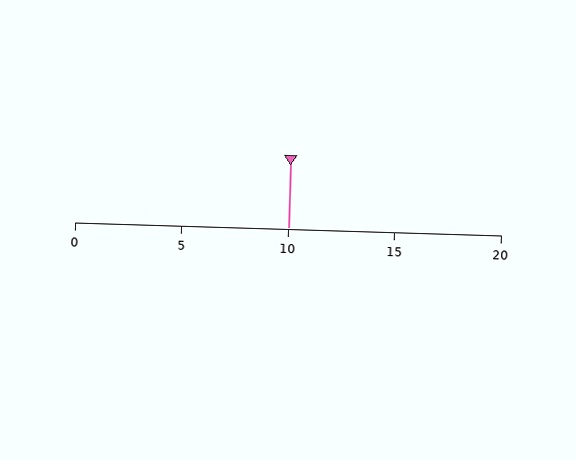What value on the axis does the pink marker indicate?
The marker indicates approximately 10.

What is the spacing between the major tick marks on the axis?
The major ticks are spaced 5 apart.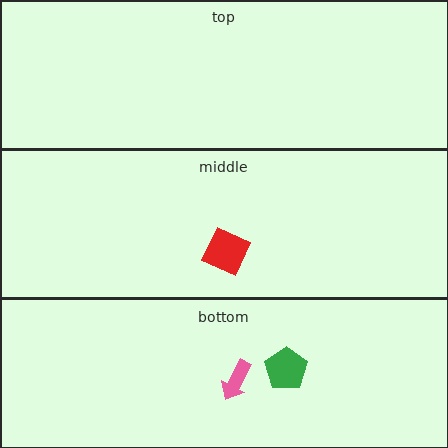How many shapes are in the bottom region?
2.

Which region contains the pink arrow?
The bottom region.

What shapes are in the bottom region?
The pink arrow, the green pentagon.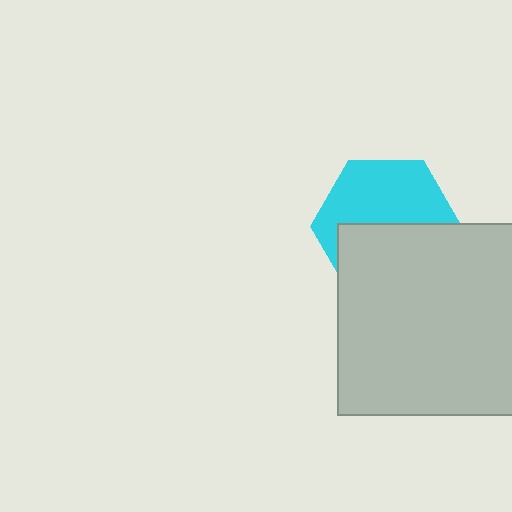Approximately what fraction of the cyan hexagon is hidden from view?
Roughly 48% of the cyan hexagon is hidden behind the light gray square.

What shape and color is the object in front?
The object in front is a light gray square.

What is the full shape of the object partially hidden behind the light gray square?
The partially hidden object is a cyan hexagon.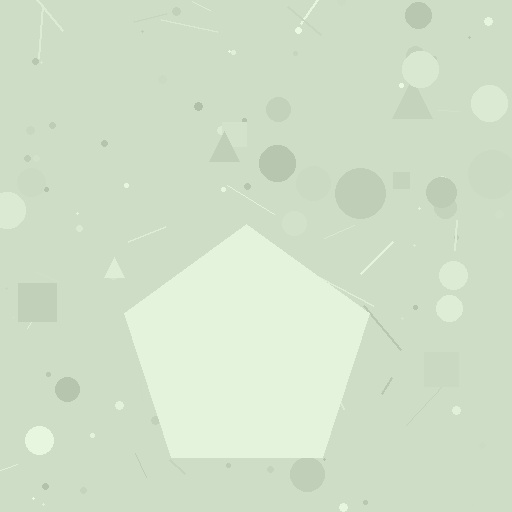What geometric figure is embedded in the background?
A pentagon is embedded in the background.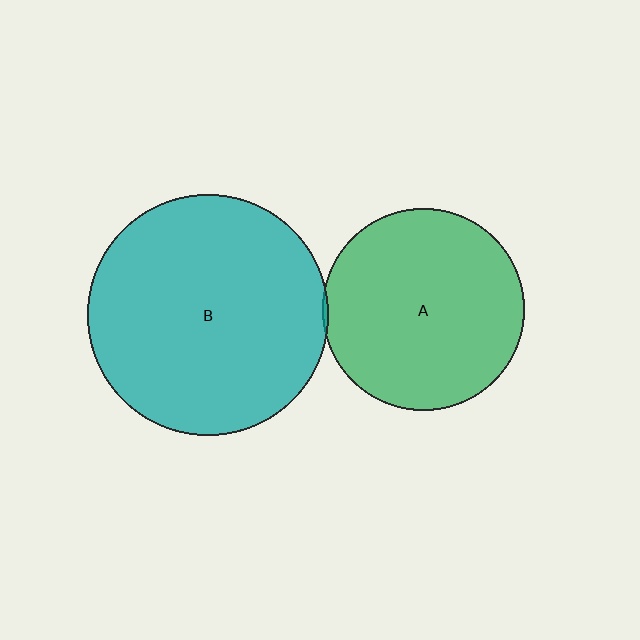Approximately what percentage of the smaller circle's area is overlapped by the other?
Approximately 5%.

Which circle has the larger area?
Circle B (teal).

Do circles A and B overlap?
Yes.